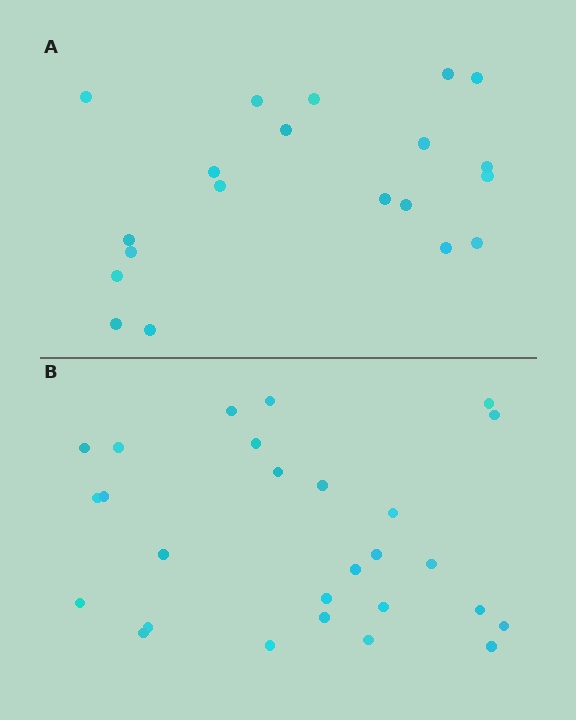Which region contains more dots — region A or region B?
Region B (the bottom region) has more dots.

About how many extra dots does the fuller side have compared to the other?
Region B has roughly 8 or so more dots than region A.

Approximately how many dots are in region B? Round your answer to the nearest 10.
About 30 dots. (The exact count is 27, which rounds to 30.)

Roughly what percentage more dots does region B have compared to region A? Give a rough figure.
About 35% more.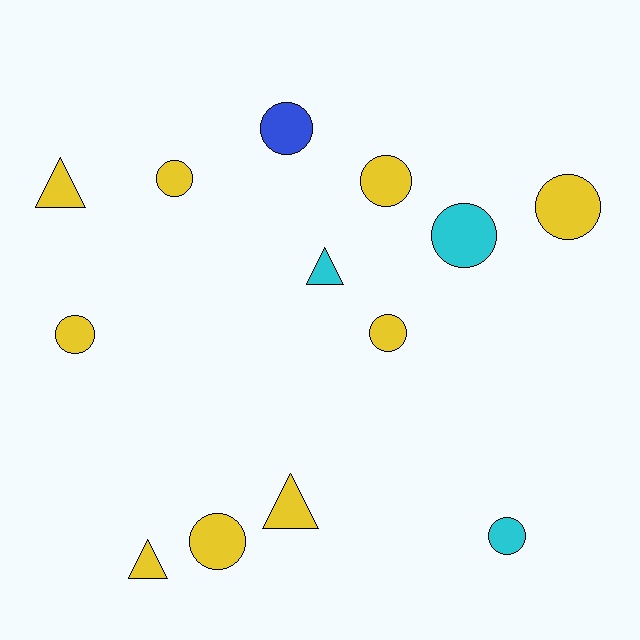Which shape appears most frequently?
Circle, with 9 objects.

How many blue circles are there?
There is 1 blue circle.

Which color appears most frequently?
Yellow, with 9 objects.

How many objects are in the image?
There are 13 objects.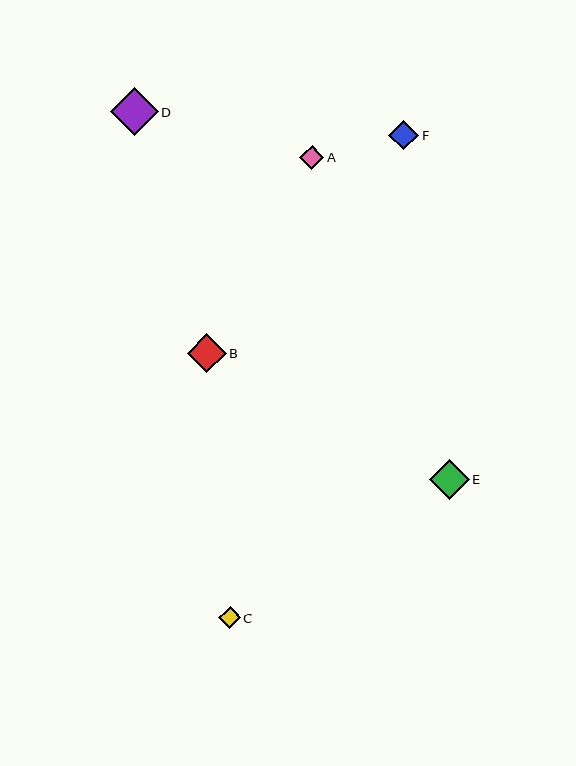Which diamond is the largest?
Diamond D is the largest with a size of approximately 47 pixels.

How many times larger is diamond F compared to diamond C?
Diamond F is approximately 1.3 times the size of diamond C.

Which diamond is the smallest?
Diamond C is the smallest with a size of approximately 22 pixels.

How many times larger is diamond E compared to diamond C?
Diamond E is approximately 1.8 times the size of diamond C.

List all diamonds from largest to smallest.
From largest to smallest: D, E, B, F, A, C.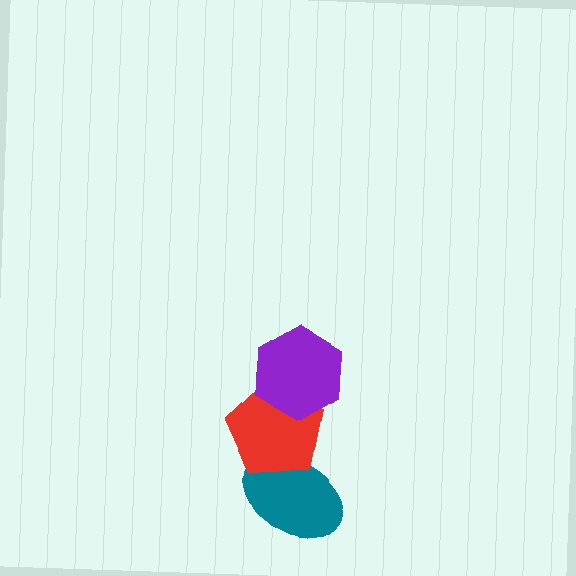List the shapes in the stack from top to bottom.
From top to bottom: the purple hexagon, the red pentagon, the teal ellipse.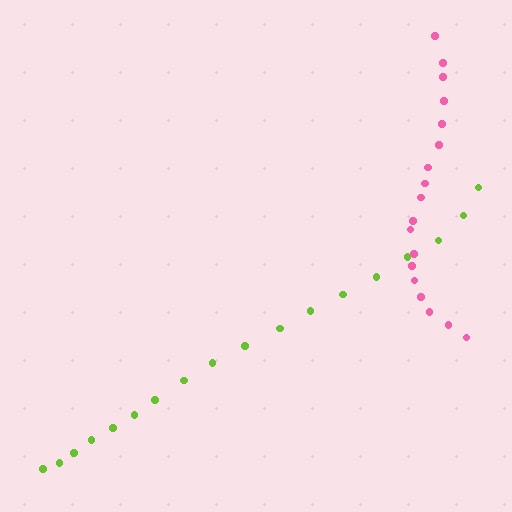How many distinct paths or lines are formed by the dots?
There are 2 distinct paths.